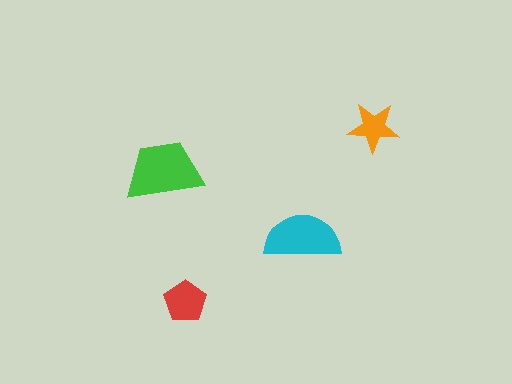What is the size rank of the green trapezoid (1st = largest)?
1st.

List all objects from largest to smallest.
The green trapezoid, the cyan semicircle, the red pentagon, the orange star.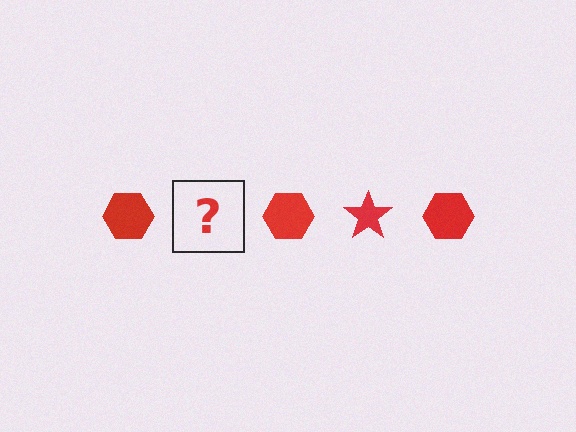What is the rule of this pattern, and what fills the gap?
The rule is that the pattern cycles through hexagon, star shapes in red. The gap should be filled with a red star.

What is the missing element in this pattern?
The missing element is a red star.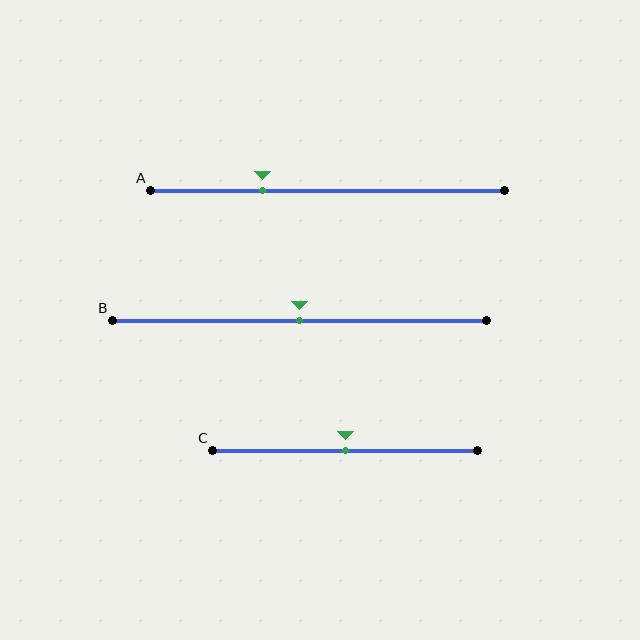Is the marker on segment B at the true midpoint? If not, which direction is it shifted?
Yes, the marker on segment B is at the true midpoint.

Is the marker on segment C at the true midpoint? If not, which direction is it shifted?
Yes, the marker on segment C is at the true midpoint.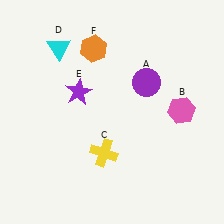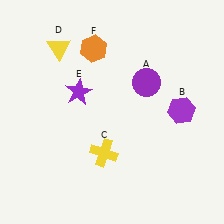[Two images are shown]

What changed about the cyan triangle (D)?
In Image 1, D is cyan. In Image 2, it changed to yellow.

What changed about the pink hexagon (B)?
In Image 1, B is pink. In Image 2, it changed to purple.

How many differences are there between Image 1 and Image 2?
There are 2 differences between the two images.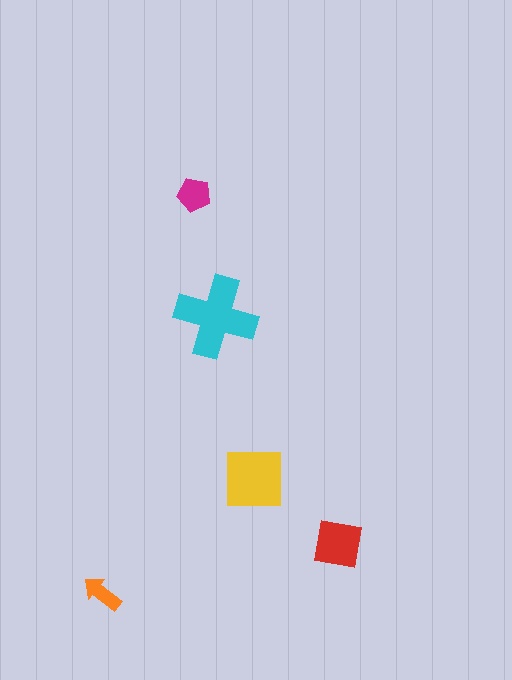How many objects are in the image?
There are 5 objects in the image.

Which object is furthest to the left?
The orange arrow is leftmost.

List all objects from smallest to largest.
The orange arrow, the magenta pentagon, the red square, the yellow square, the cyan cross.